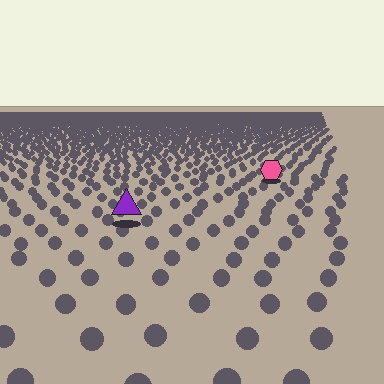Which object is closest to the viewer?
The purple triangle is closest. The texture marks near it are larger and more spread out.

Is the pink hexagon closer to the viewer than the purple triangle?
No. The purple triangle is closer — you can tell from the texture gradient: the ground texture is coarser near it.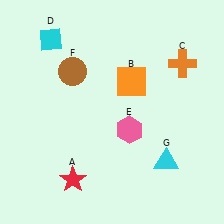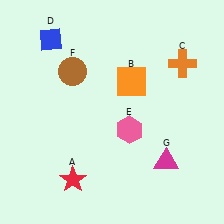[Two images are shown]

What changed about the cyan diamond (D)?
In Image 1, D is cyan. In Image 2, it changed to blue.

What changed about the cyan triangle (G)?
In Image 1, G is cyan. In Image 2, it changed to magenta.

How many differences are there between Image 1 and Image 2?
There are 2 differences between the two images.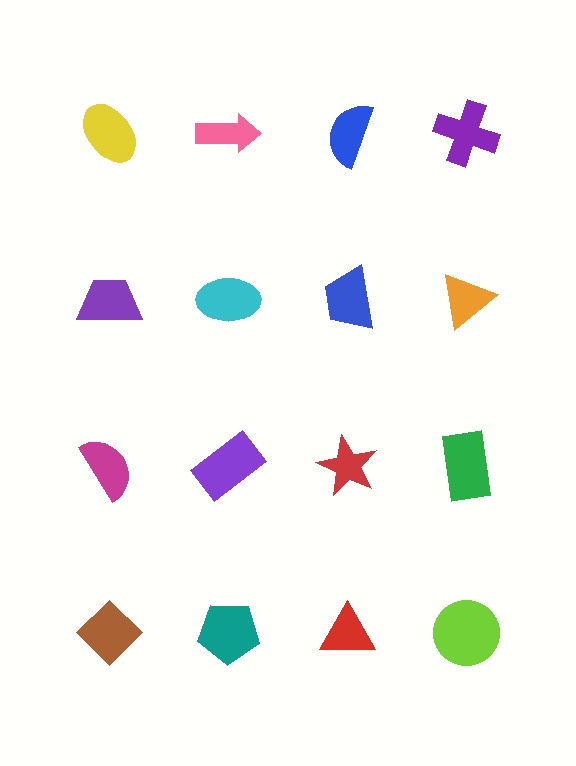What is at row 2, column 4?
An orange triangle.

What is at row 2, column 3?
A blue trapezoid.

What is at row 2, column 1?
A purple trapezoid.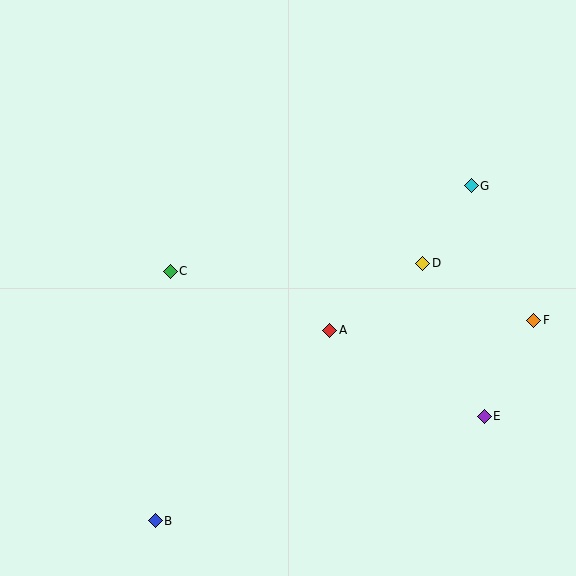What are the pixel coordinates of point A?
Point A is at (329, 330).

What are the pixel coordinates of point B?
Point B is at (155, 521).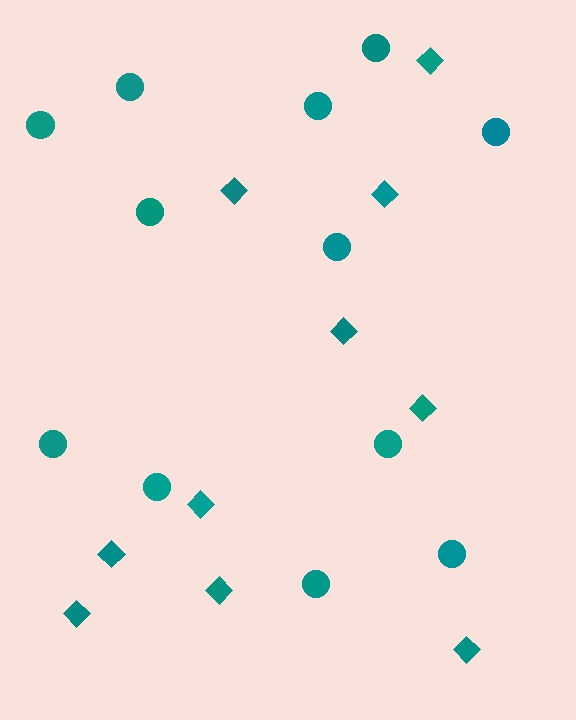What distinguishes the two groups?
There are 2 groups: one group of circles (12) and one group of diamonds (10).